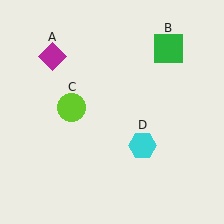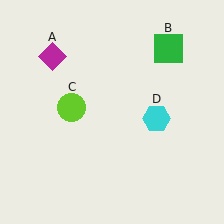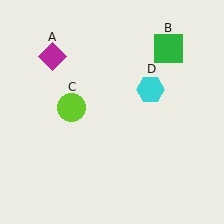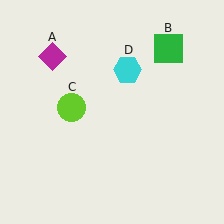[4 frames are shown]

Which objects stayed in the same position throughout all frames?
Magenta diamond (object A) and green square (object B) and lime circle (object C) remained stationary.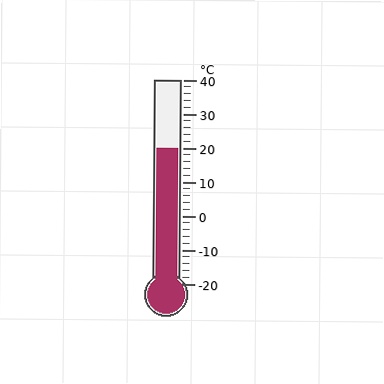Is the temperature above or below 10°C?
The temperature is above 10°C.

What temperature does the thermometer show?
The thermometer shows approximately 20°C.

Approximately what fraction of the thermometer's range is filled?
The thermometer is filled to approximately 65% of its range.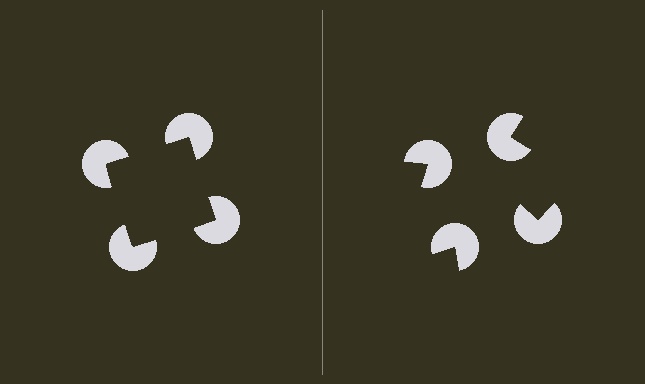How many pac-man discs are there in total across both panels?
8 — 4 on each side.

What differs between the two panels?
The pac-man discs are positioned identically on both sides; only the wedge orientations differ. On the left they align to a square; on the right they are misaligned.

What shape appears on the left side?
An illusory square.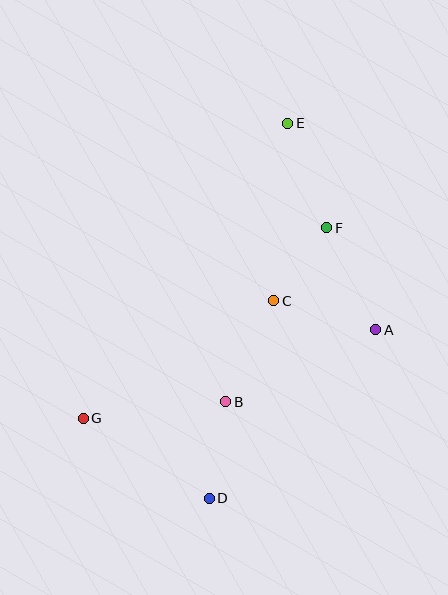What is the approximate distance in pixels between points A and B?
The distance between A and B is approximately 166 pixels.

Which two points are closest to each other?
Points C and F are closest to each other.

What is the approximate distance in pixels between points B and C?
The distance between B and C is approximately 112 pixels.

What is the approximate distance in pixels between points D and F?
The distance between D and F is approximately 295 pixels.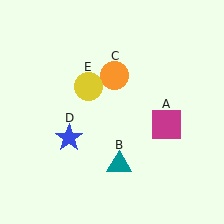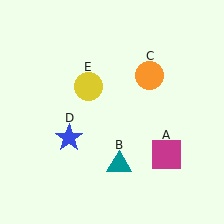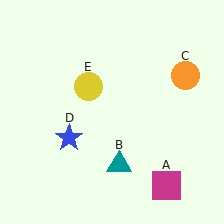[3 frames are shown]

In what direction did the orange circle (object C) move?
The orange circle (object C) moved right.